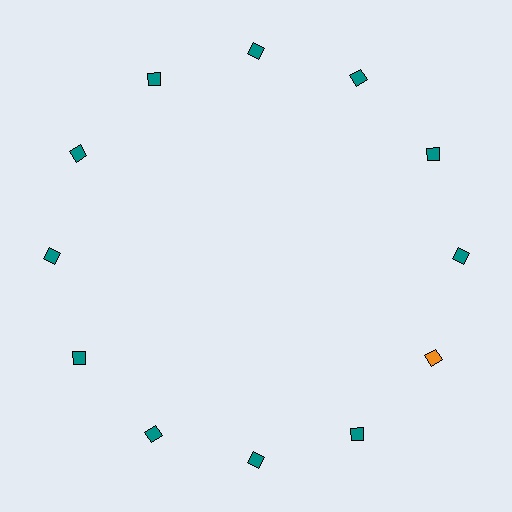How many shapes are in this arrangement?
There are 12 shapes arranged in a ring pattern.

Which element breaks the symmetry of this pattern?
The orange diamond at roughly the 4 o'clock position breaks the symmetry. All other shapes are teal diamonds.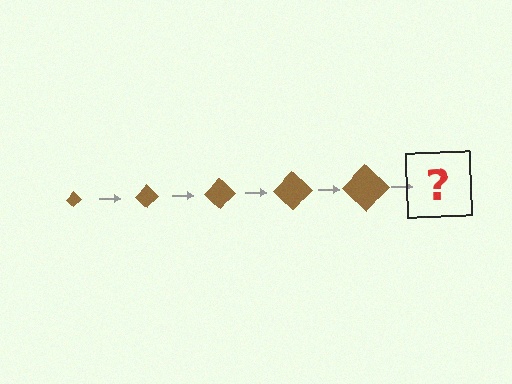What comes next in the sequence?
The next element should be a brown diamond, larger than the previous one.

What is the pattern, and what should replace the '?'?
The pattern is that the diamond gets progressively larger each step. The '?' should be a brown diamond, larger than the previous one.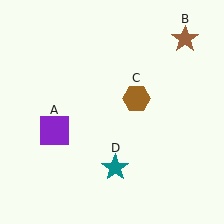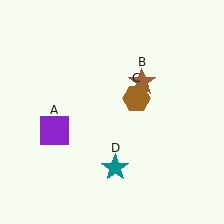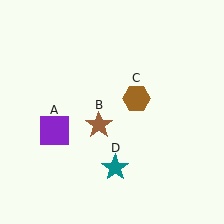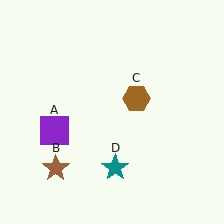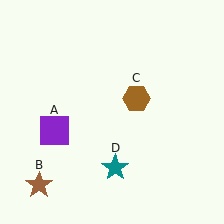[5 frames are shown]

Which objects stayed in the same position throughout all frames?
Purple square (object A) and brown hexagon (object C) and teal star (object D) remained stationary.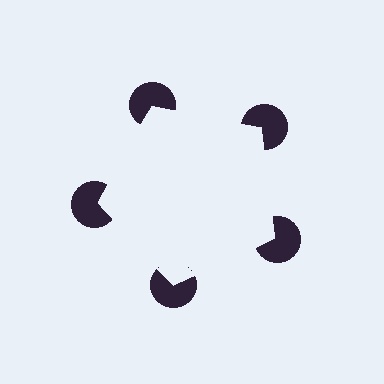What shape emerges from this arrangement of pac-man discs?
An illusory pentagon — its edges are inferred from the aligned wedge cuts in the pac-man discs, not physically drawn.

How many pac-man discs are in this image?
There are 5 — one at each vertex of the illusory pentagon.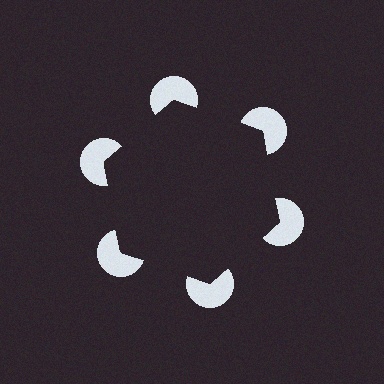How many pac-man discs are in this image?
There are 6 — one at each vertex of the illusory hexagon.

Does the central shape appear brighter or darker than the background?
It typically appears slightly darker than the background, even though no actual brightness change is drawn.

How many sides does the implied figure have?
6 sides.